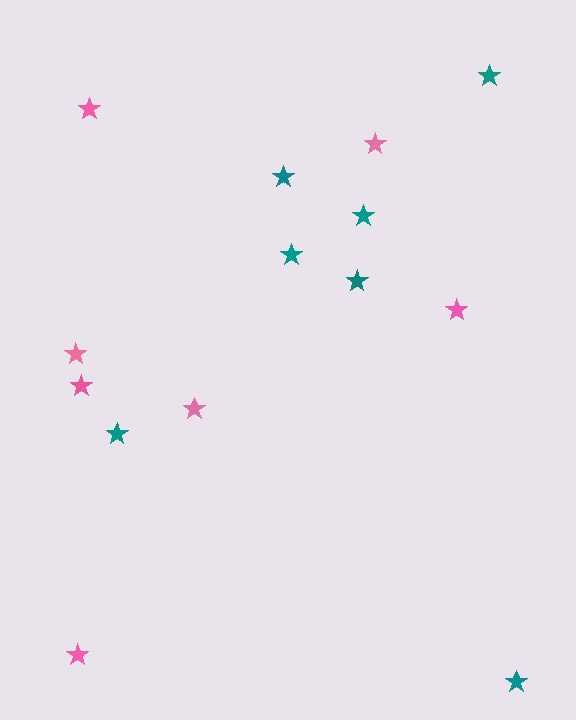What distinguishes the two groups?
There are 2 groups: one group of pink stars (7) and one group of teal stars (7).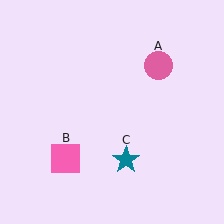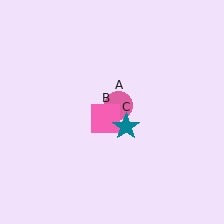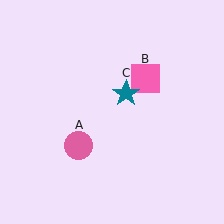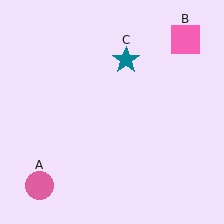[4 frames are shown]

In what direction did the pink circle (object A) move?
The pink circle (object A) moved down and to the left.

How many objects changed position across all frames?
3 objects changed position: pink circle (object A), pink square (object B), teal star (object C).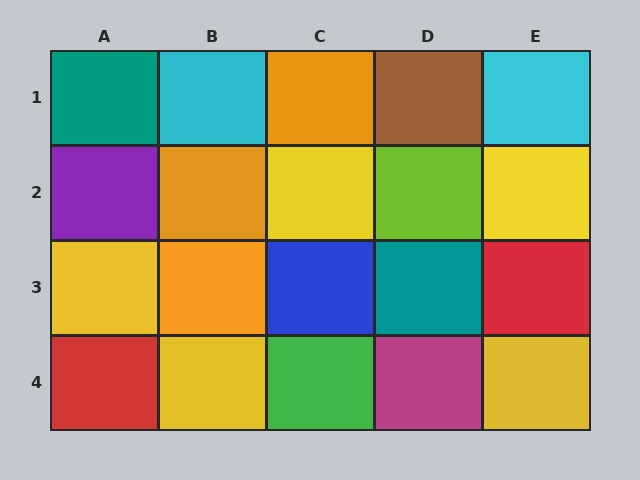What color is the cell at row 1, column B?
Cyan.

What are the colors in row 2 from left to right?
Purple, orange, yellow, lime, yellow.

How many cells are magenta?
1 cell is magenta.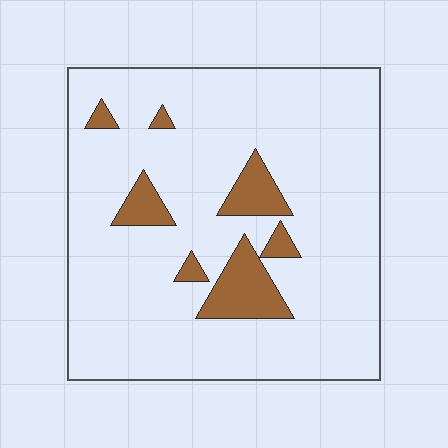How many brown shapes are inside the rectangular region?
7.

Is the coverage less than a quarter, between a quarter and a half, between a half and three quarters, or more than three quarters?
Less than a quarter.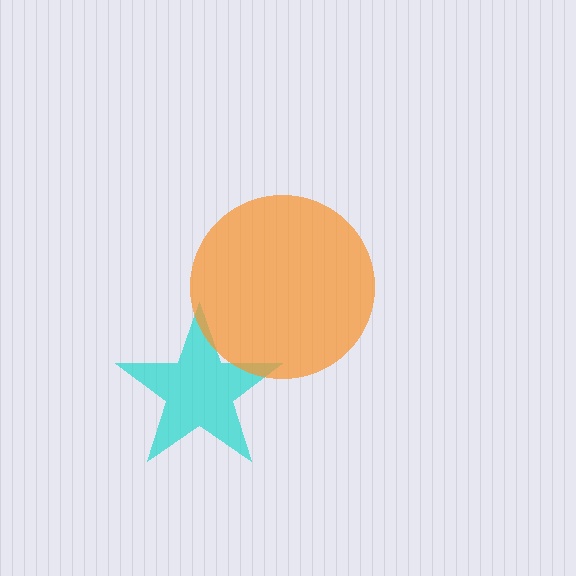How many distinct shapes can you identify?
There are 2 distinct shapes: a cyan star, an orange circle.